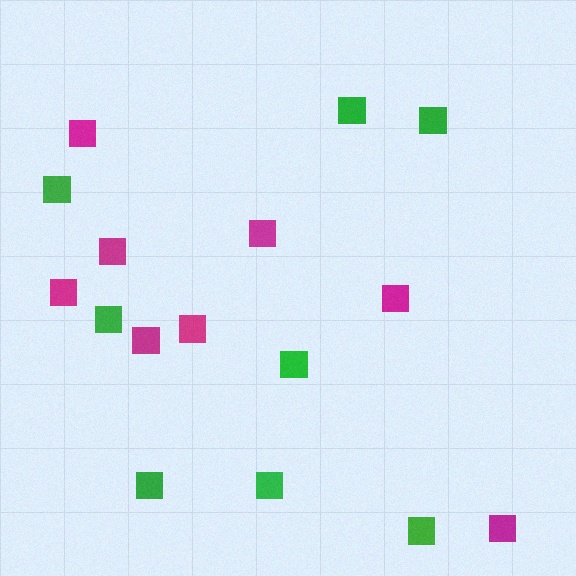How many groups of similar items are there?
There are 2 groups: one group of magenta squares (8) and one group of green squares (8).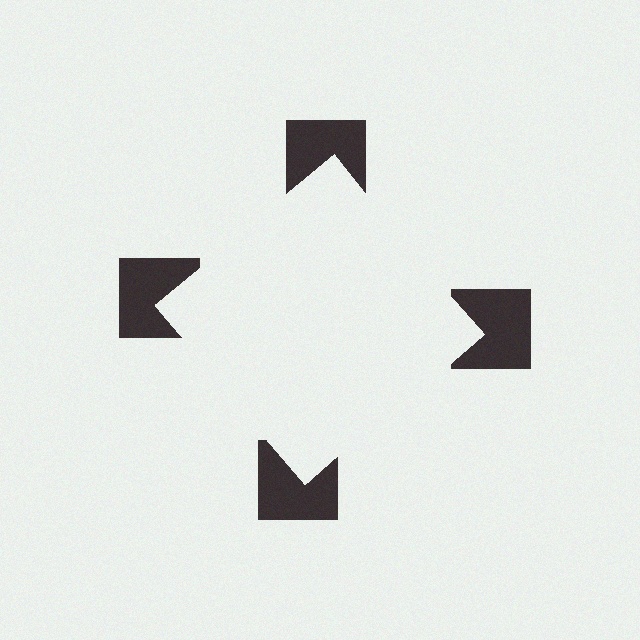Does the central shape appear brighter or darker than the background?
It typically appears slightly brighter than the background, even though no actual brightness change is drawn.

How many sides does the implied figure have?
4 sides.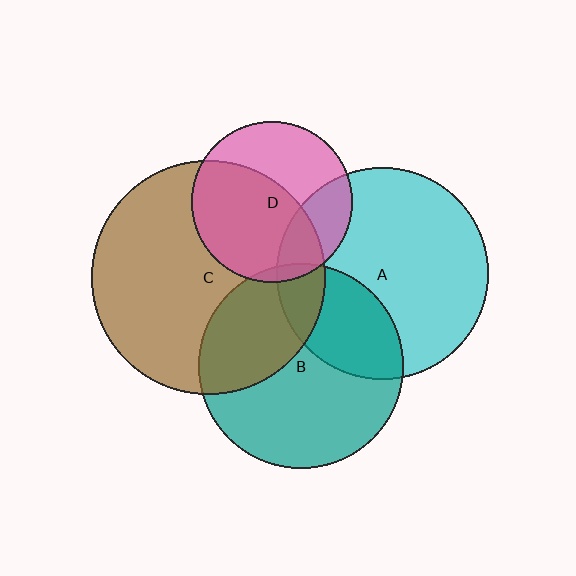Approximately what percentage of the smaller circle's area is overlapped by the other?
Approximately 35%.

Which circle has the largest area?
Circle C (brown).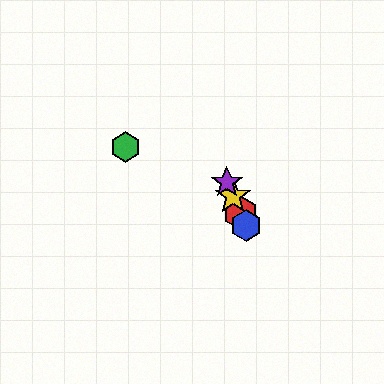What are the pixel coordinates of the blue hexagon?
The blue hexagon is at (246, 225).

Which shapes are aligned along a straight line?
The red hexagon, the blue hexagon, the yellow star, the purple star are aligned along a straight line.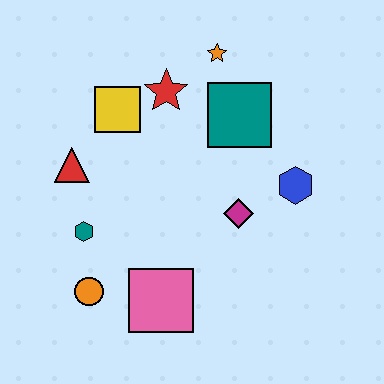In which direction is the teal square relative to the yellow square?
The teal square is to the right of the yellow square.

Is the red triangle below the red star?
Yes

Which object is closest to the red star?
The yellow square is closest to the red star.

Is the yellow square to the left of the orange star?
Yes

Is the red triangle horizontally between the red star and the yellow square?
No